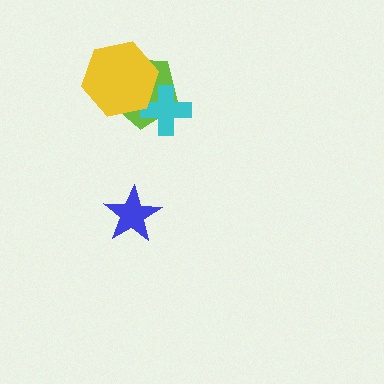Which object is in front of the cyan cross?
The yellow hexagon is in front of the cyan cross.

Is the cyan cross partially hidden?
Yes, it is partially covered by another shape.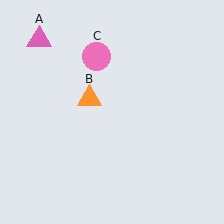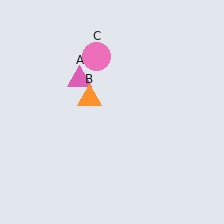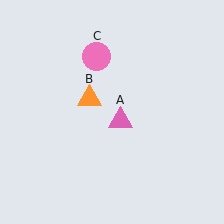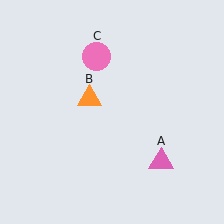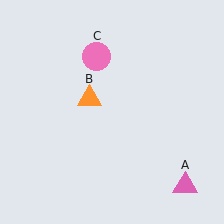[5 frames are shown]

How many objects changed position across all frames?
1 object changed position: pink triangle (object A).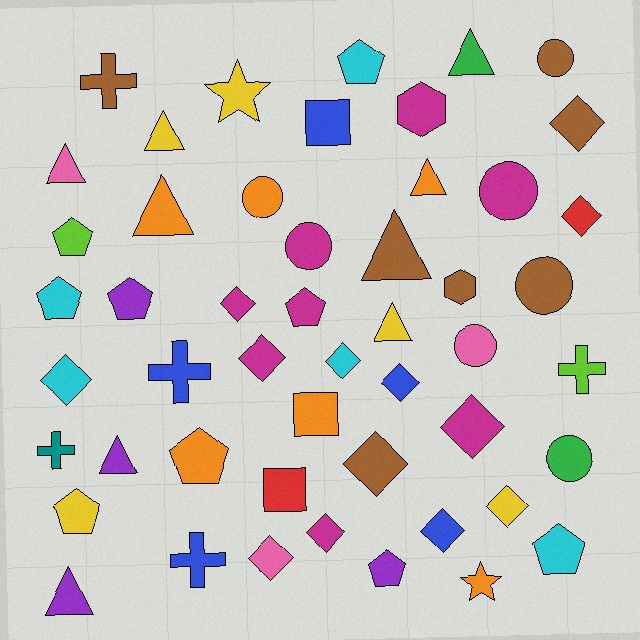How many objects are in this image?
There are 50 objects.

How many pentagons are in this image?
There are 9 pentagons.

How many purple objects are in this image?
There are 4 purple objects.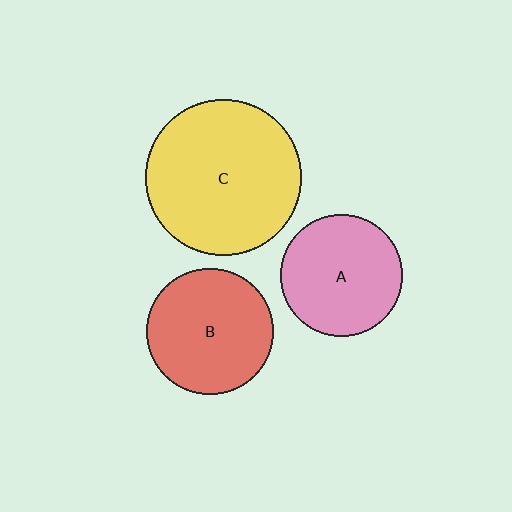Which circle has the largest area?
Circle C (yellow).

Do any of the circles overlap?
No, none of the circles overlap.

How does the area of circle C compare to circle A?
Approximately 1.6 times.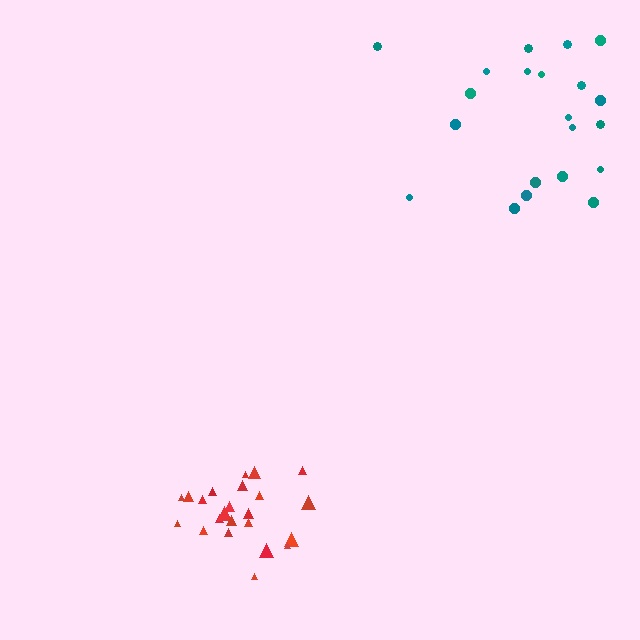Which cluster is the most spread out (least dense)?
Teal.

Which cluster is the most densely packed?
Red.